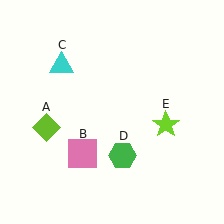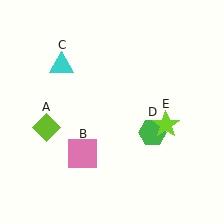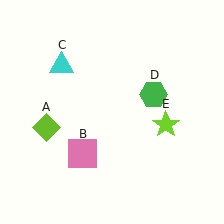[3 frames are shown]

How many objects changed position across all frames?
1 object changed position: green hexagon (object D).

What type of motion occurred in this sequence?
The green hexagon (object D) rotated counterclockwise around the center of the scene.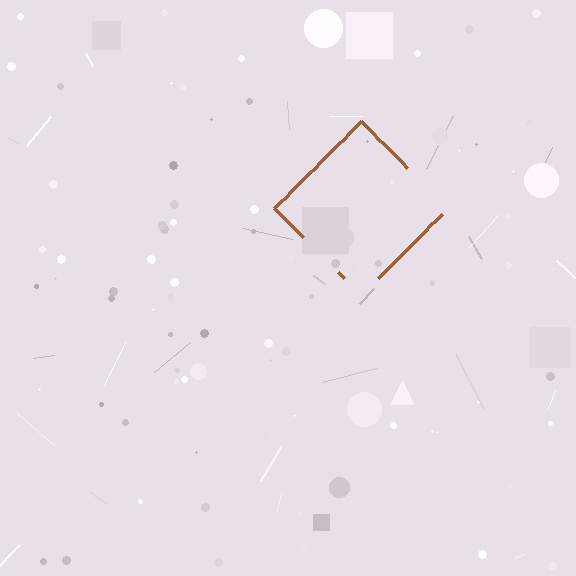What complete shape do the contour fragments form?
The contour fragments form a diamond.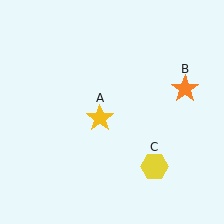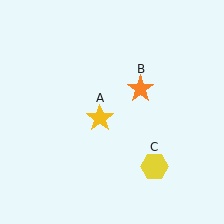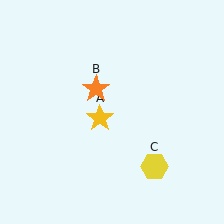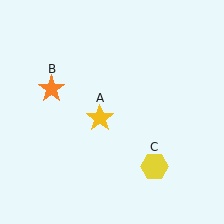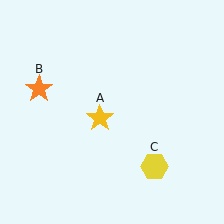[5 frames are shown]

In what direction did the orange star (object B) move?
The orange star (object B) moved left.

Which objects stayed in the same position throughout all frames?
Yellow star (object A) and yellow hexagon (object C) remained stationary.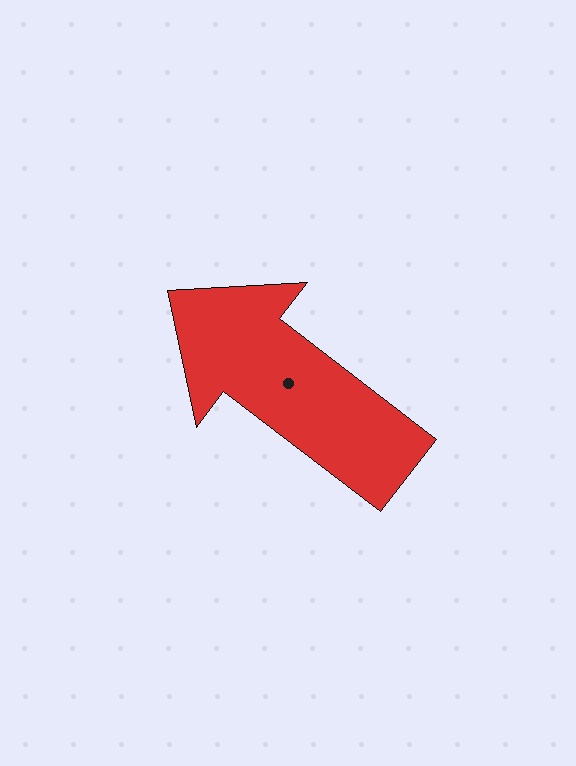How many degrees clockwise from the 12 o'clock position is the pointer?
Approximately 308 degrees.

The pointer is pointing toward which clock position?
Roughly 10 o'clock.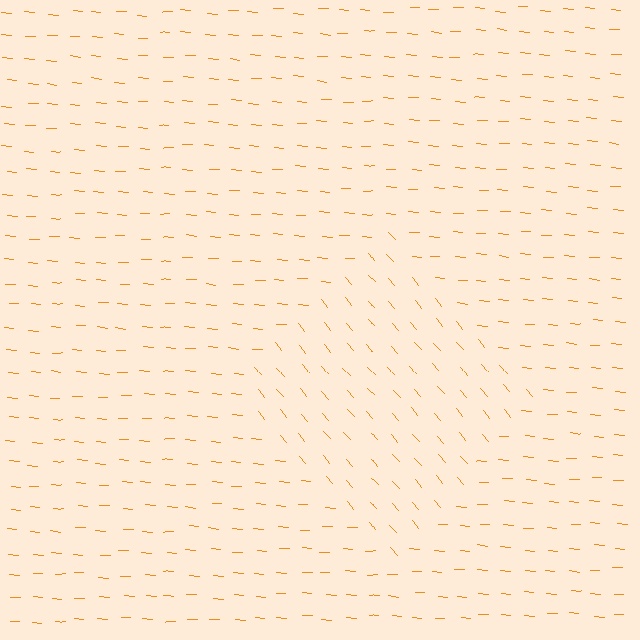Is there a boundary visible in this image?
Yes, there is a texture boundary formed by a change in line orientation.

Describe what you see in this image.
The image is filled with small orange line segments. A diamond region in the image has lines oriented differently from the surrounding lines, creating a visible texture boundary.